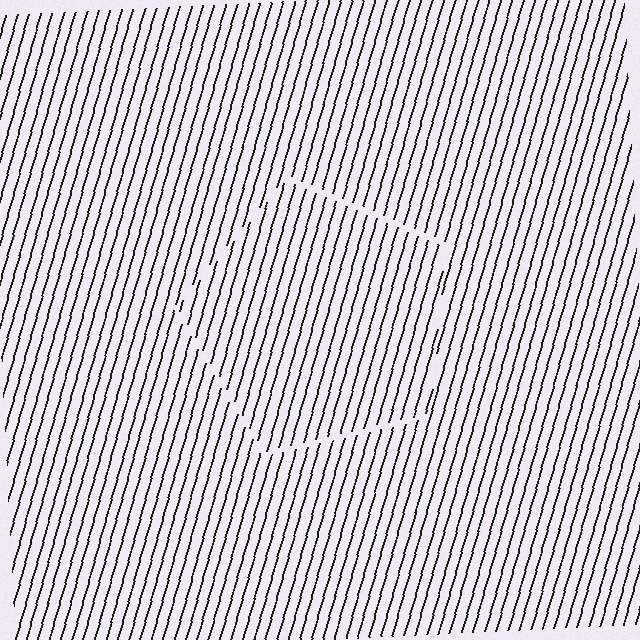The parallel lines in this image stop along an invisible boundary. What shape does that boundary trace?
An illusory pentagon. The interior of the shape contains the same grating, shifted by half a period — the contour is defined by the phase discontinuity where line-ends from the inner and outer gratings abut.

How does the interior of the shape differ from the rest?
The interior of the shape contains the same grating, shifted by half a period — the contour is defined by the phase discontinuity where line-ends from the inner and outer gratings abut.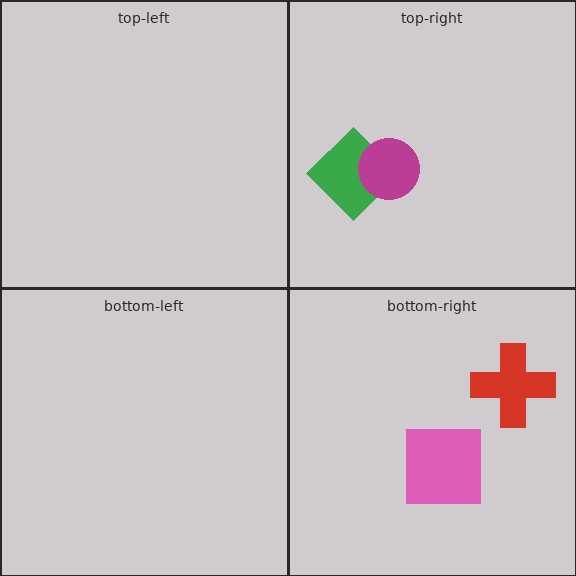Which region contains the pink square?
The bottom-right region.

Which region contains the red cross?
The bottom-right region.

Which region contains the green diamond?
The top-right region.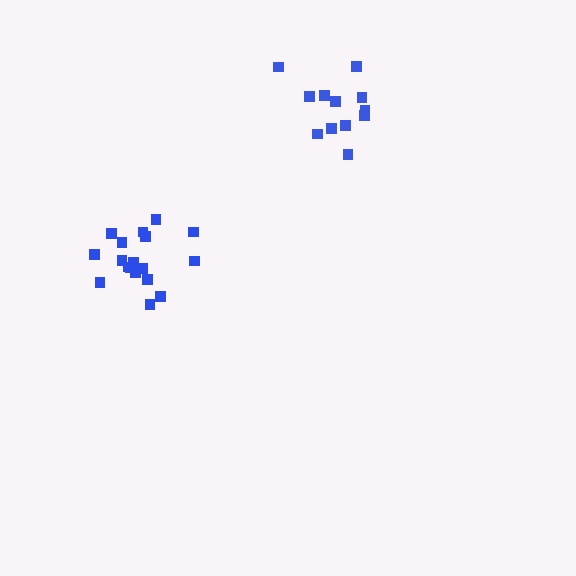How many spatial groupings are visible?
There are 2 spatial groupings.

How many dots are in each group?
Group 1: 18 dots, Group 2: 12 dots (30 total).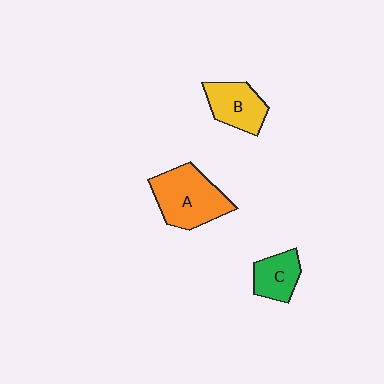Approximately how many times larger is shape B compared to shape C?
Approximately 1.3 times.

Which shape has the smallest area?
Shape C (green).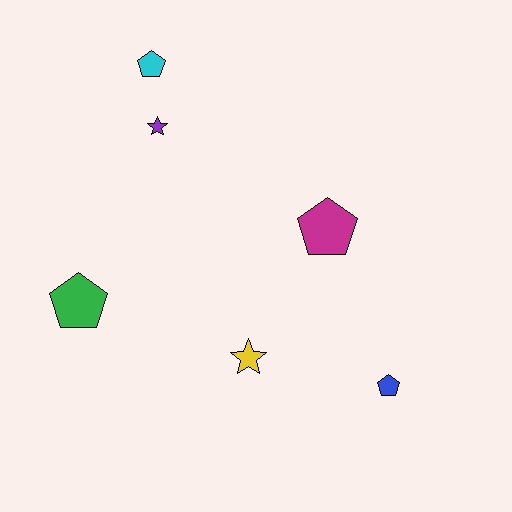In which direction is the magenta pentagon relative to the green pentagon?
The magenta pentagon is to the right of the green pentagon.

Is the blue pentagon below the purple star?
Yes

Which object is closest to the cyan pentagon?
The purple star is closest to the cyan pentagon.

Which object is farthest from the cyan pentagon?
The blue pentagon is farthest from the cyan pentagon.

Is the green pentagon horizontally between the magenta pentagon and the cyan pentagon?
No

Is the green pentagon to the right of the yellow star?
No